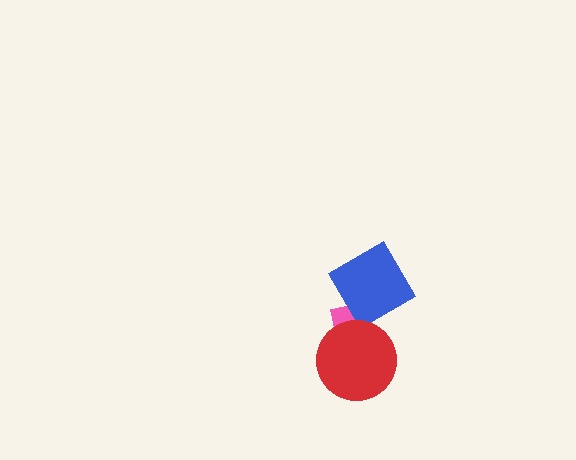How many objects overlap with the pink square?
2 objects overlap with the pink square.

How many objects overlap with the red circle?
1 object overlaps with the red circle.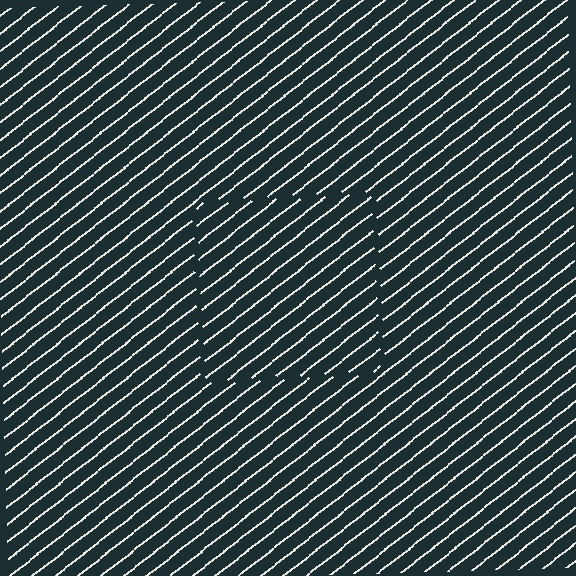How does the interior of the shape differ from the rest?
The interior of the shape contains the same grating, shifted by half a period — the contour is defined by the phase discontinuity where line-ends from the inner and outer gratings abut.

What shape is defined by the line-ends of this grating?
An illusory square. The interior of the shape contains the same grating, shifted by half a period — the contour is defined by the phase discontinuity where line-ends from the inner and outer gratings abut.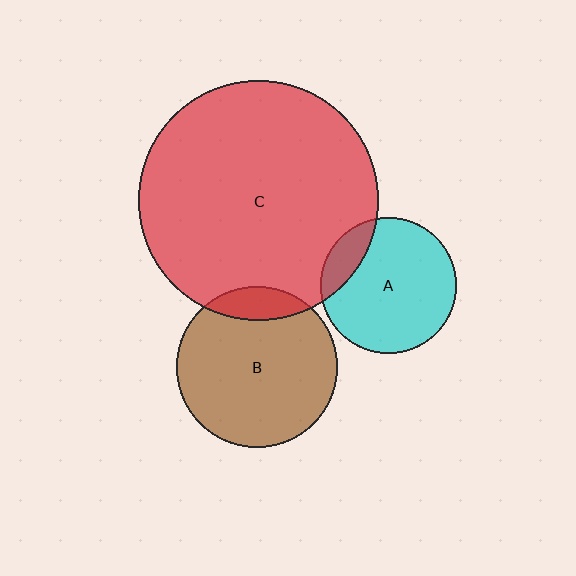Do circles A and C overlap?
Yes.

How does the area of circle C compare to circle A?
Approximately 3.1 times.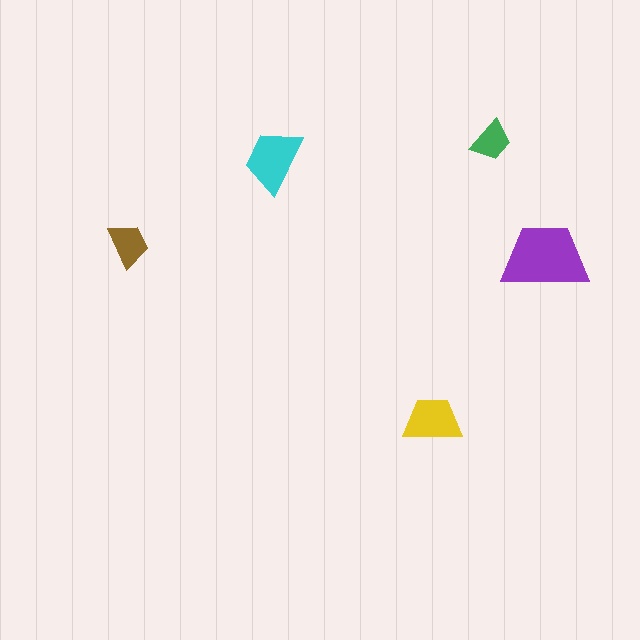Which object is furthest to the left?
The brown trapezoid is leftmost.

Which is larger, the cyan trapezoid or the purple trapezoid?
The purple one.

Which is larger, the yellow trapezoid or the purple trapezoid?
The purple one.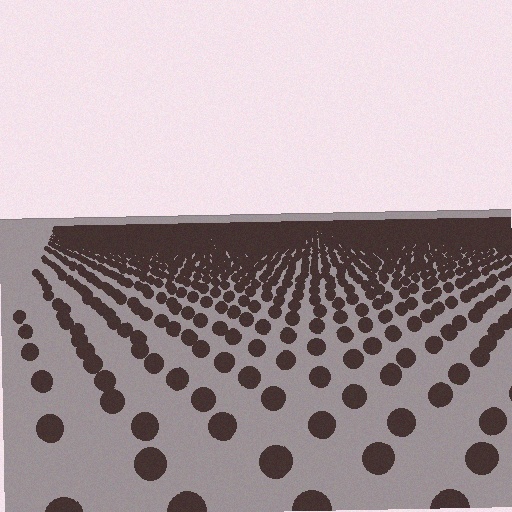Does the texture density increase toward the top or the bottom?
Density increases toward the top.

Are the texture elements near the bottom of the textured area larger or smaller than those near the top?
Larger. Near the bottom, elements are closer to the viewer and appear at a bigger on-screen size.